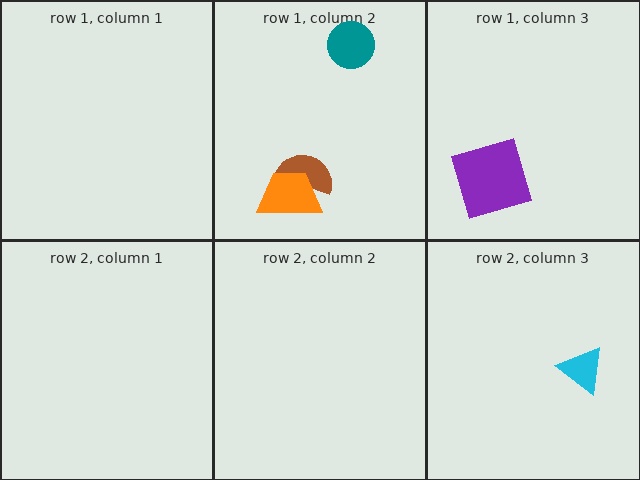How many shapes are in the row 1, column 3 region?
1.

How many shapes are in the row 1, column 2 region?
3.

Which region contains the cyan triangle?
The row 2, column 3 region.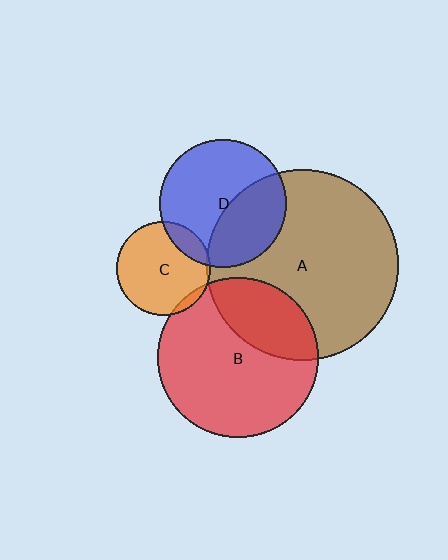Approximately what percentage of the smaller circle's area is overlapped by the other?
Approximately 40%.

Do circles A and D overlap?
Yes.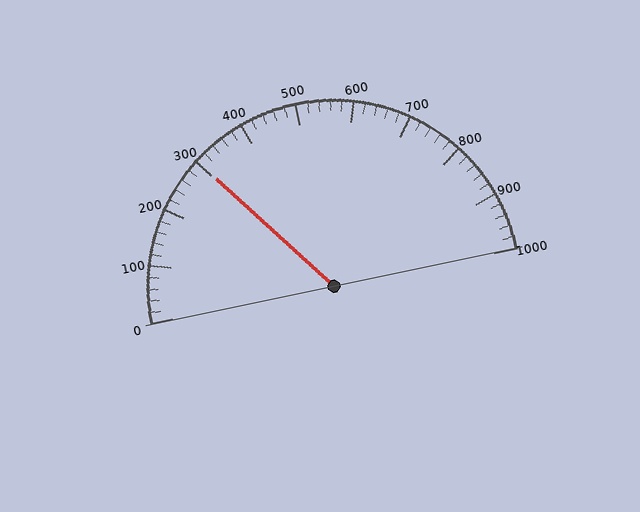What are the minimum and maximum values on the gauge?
The gauge ranges from 0 to 1000.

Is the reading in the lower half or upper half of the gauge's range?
The reading is in the lower half of the range (0 to 1000).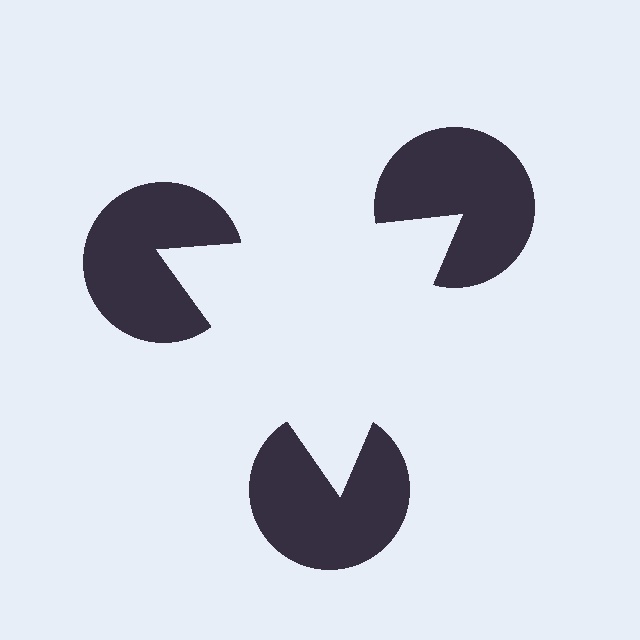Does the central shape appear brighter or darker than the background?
It typically appears slightly brighter than the background, even though no actual brightness change is drawn.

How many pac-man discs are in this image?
There are 3 — one at each vertex of the illusory triangle.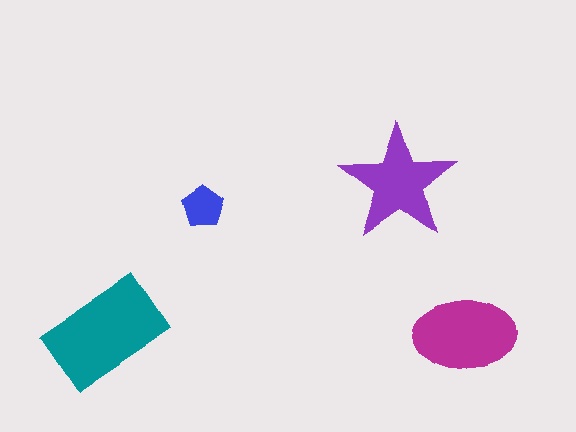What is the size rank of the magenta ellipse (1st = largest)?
2nd.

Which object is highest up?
The purple star is topmost.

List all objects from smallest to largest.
The blue pentagon, the purple star, the magenta ellipse, the teal rectangle.